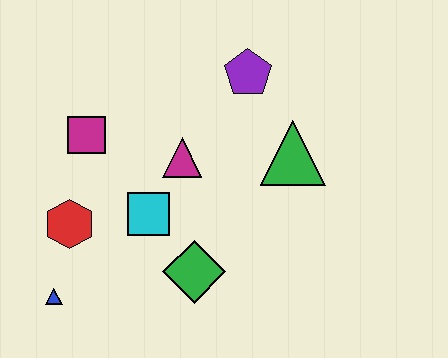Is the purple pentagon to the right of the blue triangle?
Yes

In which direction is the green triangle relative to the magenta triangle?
The green triangle is to the right of the magenta triangle.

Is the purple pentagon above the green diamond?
Yes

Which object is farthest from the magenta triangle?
The blue triangle is farthest from the magenta triangle.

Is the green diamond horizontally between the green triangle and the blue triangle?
Yes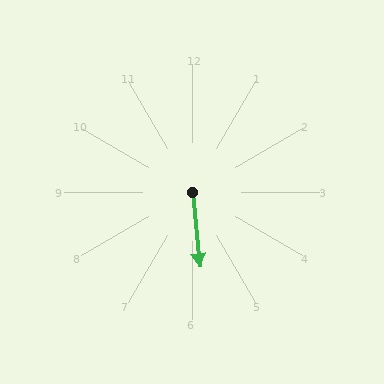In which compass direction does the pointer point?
South.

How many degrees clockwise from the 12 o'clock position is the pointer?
Approximately 174 degrees.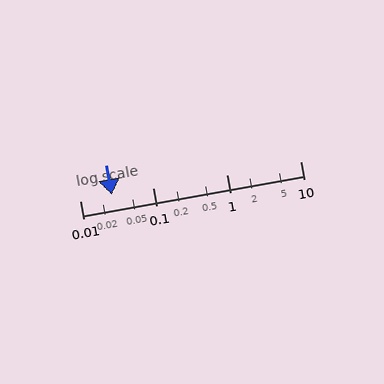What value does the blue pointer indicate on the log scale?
The pointer indicates approximately 0.027.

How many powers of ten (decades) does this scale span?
The scale spans 3 decades, from 0.01 to 10.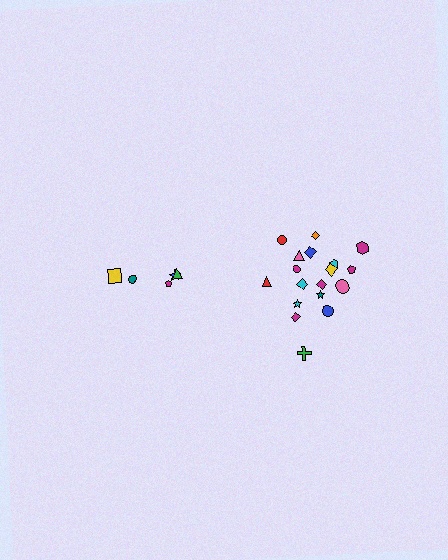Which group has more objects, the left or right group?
The right group.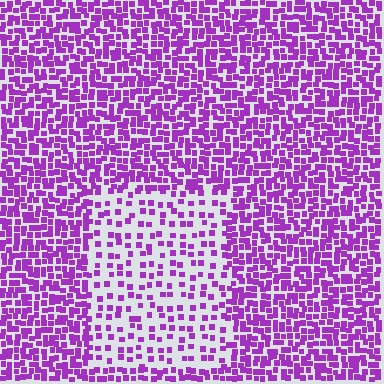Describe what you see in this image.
The image contains small purple elements arranged at two different densities. A rectangle-shaped region is visible where the elements are less densely packed than the surrounding area.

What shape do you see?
I see a rectangle.